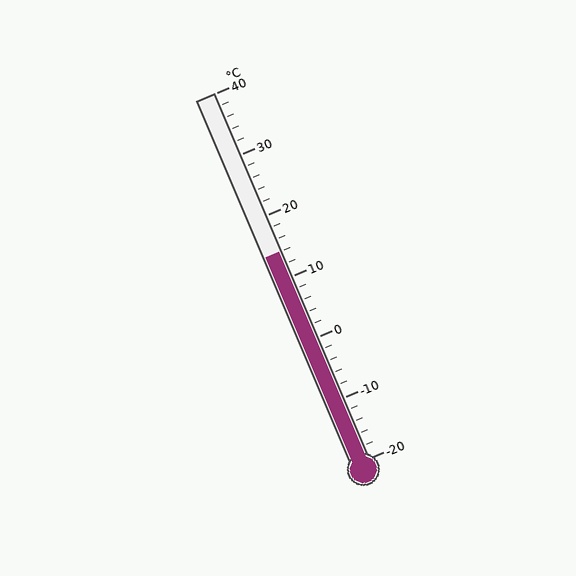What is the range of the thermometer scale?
The thermometer scale ranges from -20°C to 40°C.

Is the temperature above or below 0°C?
The temperature is above 0°C.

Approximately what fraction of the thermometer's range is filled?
The thermometer is filled to approximately 55% of its range.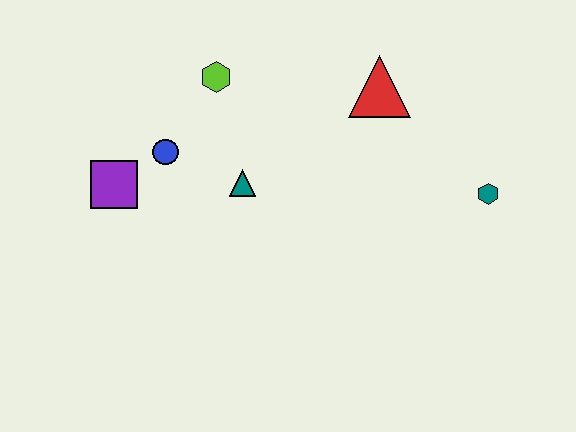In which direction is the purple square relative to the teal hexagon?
The purple square is to the left of the teal hexagon.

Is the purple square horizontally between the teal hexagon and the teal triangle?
No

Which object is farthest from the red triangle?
The purple square is farthest from the red triangle.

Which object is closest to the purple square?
The blue circle is closest to the purple square.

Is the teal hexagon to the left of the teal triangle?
No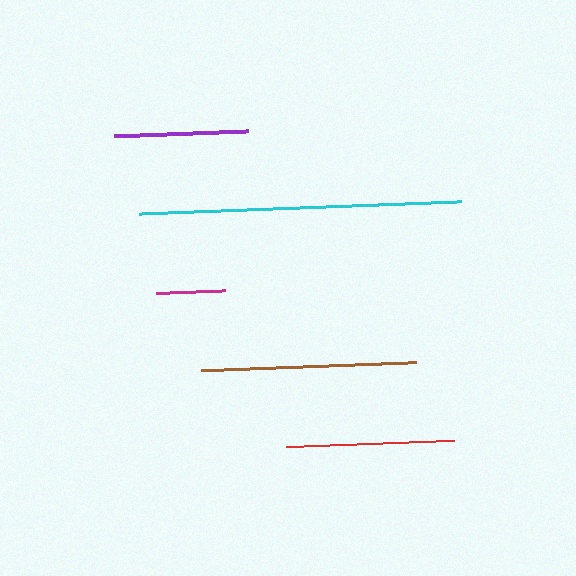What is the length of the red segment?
The red segment is approximately 168 pixels long.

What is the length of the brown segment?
The brown segment is approximately 214 pixels long.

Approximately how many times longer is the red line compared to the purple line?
The red line is approximately 1.3 times the length of the purple line.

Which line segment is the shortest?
The magenta line is the shortest at approximately 68 pixels.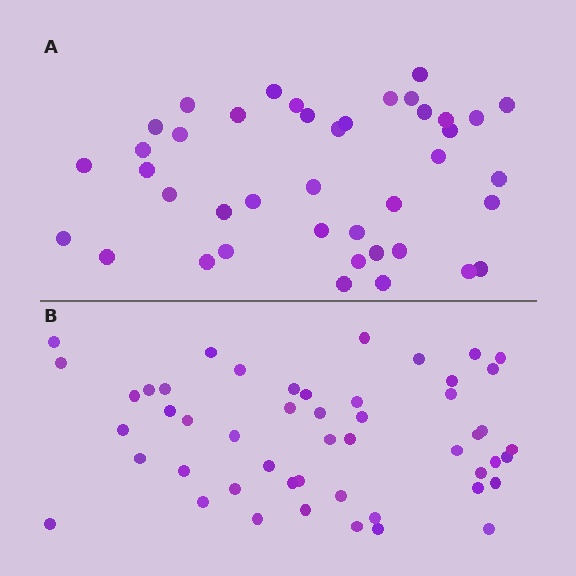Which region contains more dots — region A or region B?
Region B (the bottom region) has more dots.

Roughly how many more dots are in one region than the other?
Region B has roughly 8 or so more dots than region A.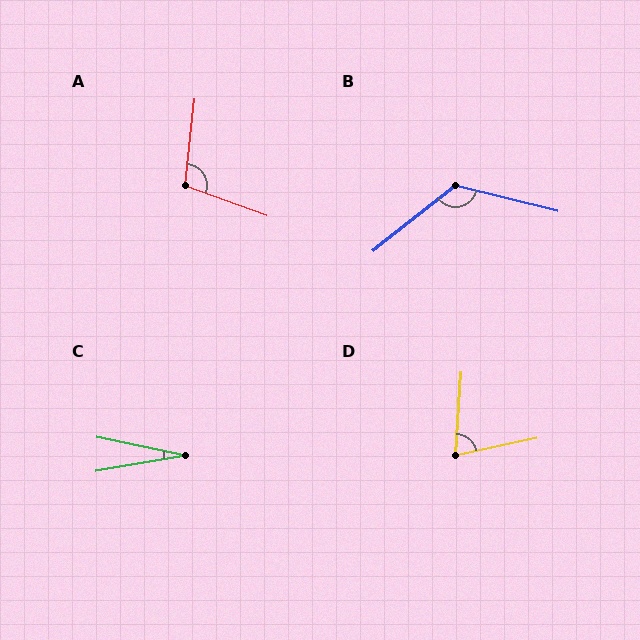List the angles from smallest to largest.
C (22°), D (74°), A (103°), B (128°).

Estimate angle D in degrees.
Approximately 74 degrees.